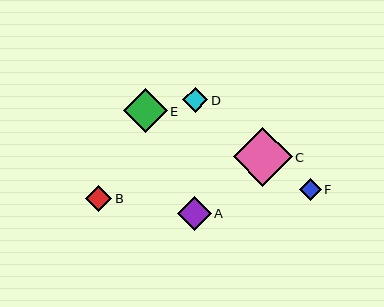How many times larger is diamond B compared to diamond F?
Diamond B is approximately 1.2 times the size of diamond F.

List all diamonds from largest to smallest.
From largest to smallest: C, E, A, B, D, F.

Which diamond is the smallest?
Diamond F is the smallest with a size of approximately 22 pixels.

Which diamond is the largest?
Diamond C is the largest with a size of approximately 58 pixels.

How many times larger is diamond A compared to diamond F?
Diamond A is approximately 1.6 times the size of diamond F.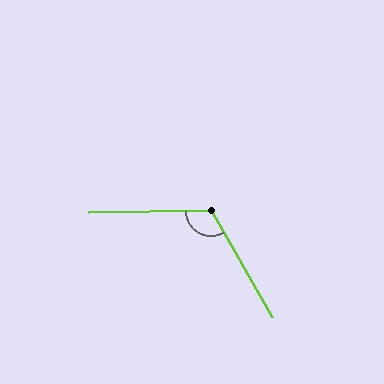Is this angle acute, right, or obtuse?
It is obtuse.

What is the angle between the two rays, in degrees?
Approximately 119 degrees.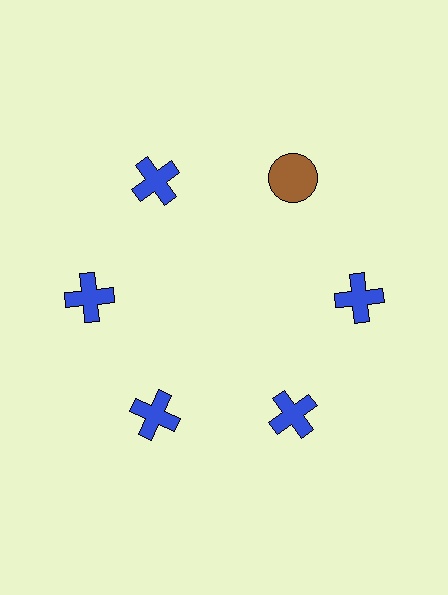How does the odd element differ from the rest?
It differs in both color (brown instead of blue) and shape (circle instead of cross).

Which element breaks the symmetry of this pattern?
The brown circle at roughly the 1 o'clock position breaks the symmetry. All other shapes are blue crosses.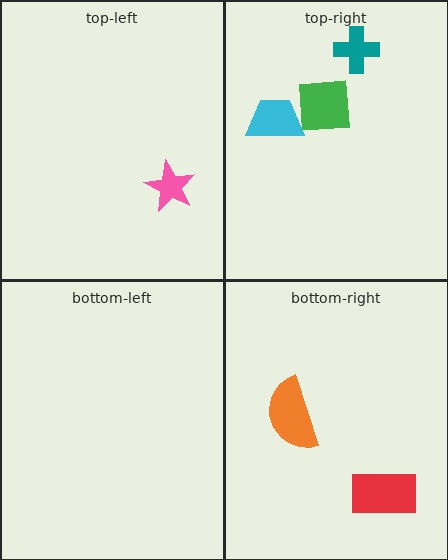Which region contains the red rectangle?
The bottom-right region.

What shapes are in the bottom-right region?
The red rectangle, the orange semicircle.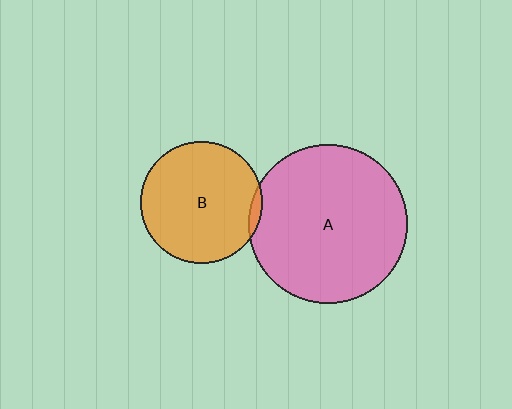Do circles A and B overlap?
Yes.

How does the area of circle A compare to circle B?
Approximately 1.7 times.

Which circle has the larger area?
Circle A (pink).